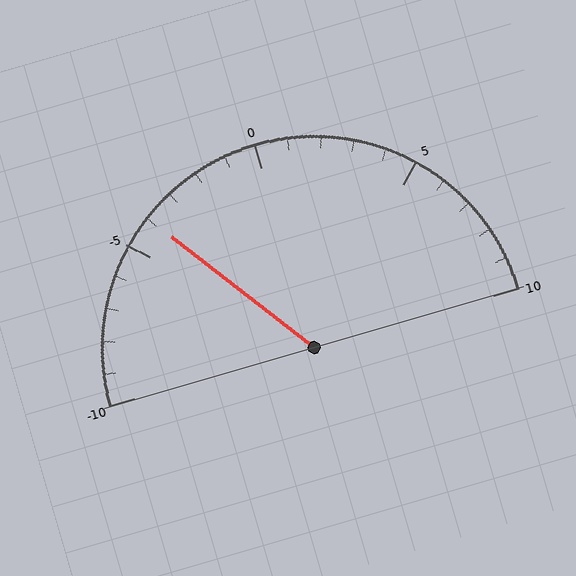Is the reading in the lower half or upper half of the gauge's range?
The reading is in the lower half of the range (-10 to 10).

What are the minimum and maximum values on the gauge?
The gauge ranges from -10 to 10.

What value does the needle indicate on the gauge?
The needle indicates approximately -4.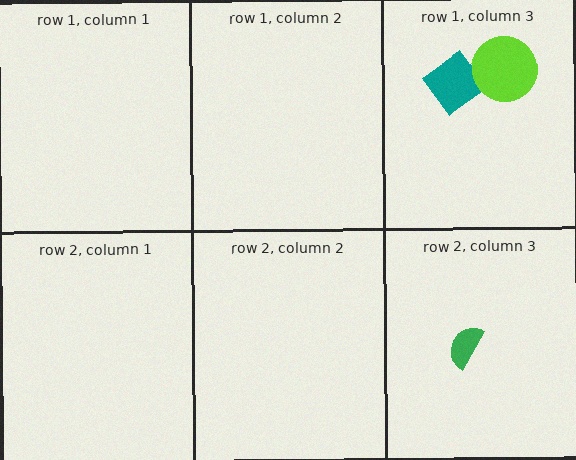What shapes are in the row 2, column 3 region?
The green semicircle.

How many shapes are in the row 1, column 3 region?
2.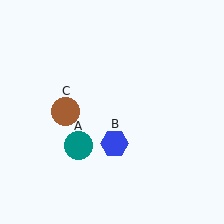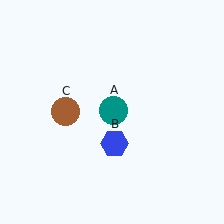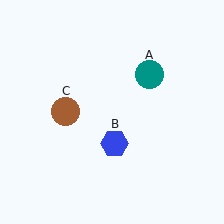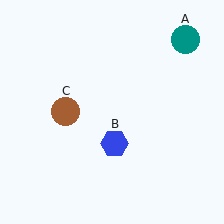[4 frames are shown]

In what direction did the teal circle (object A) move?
The teal circle (object A) moved up and to the right.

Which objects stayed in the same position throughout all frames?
Blue hexagon (object B) and brown circle (object C) remained stationary.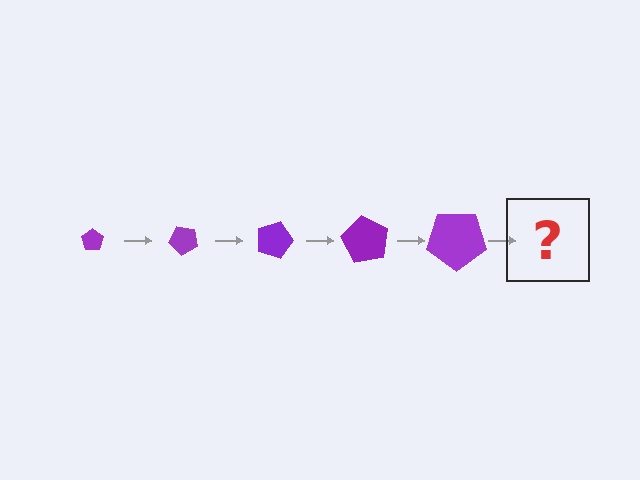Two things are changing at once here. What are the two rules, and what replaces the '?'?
The two rules are that the pentagon grows larger each step and it rotates 45 degrees each step. The '?' should be a pentagon, larger than the previous one and rotated 225 degrees from the start.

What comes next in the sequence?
The next element should be a pentagon, larger than the previous one and rotated 225 degrees from the start.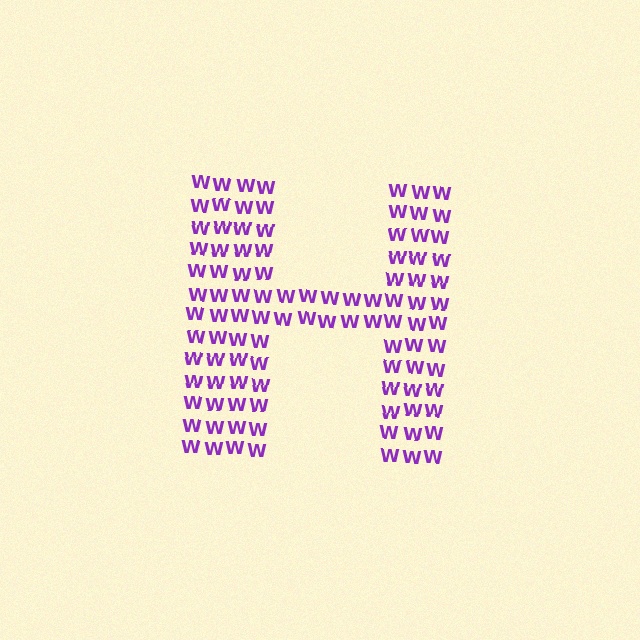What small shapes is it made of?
It is made of small letter W's.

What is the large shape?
The large shape is the letter H.